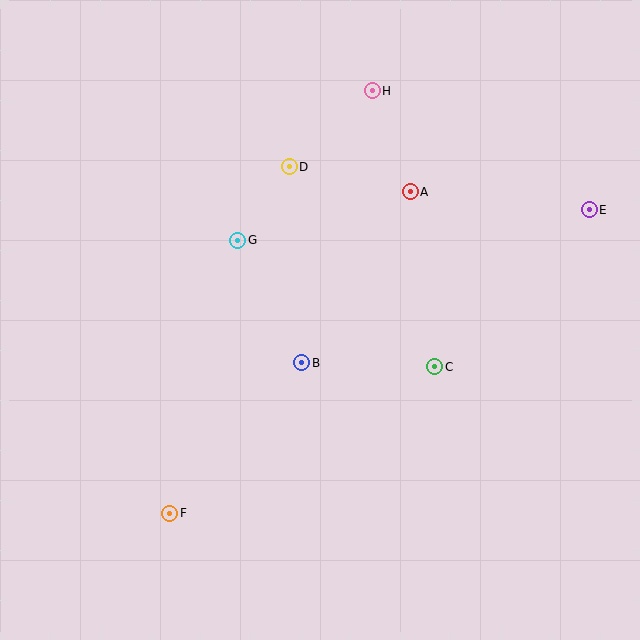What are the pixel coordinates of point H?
Point H is at (372, 91).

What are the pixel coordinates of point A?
Point A is at (410, 192).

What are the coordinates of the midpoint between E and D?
The midpoint between E and D is at (439, 188).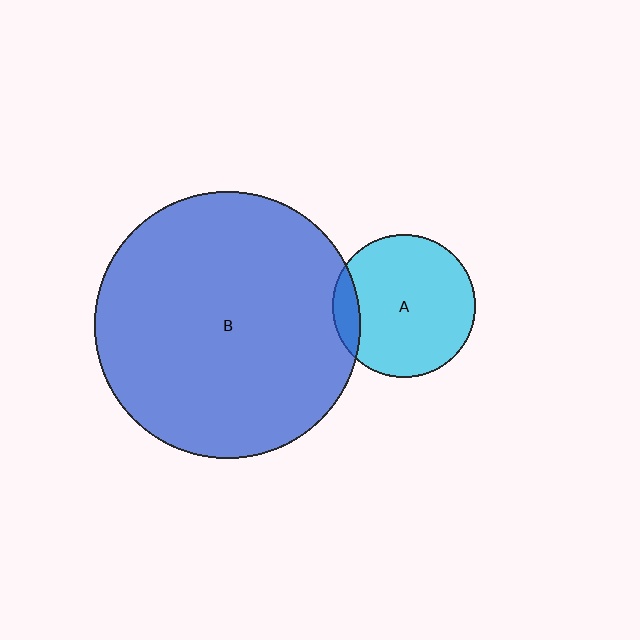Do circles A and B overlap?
Yes.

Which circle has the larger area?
Circle B (blue).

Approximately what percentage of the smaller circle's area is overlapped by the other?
Approximately 10%.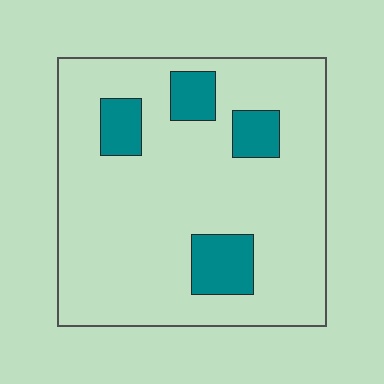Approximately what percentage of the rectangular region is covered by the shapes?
Approximately 15%.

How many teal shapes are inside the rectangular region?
4.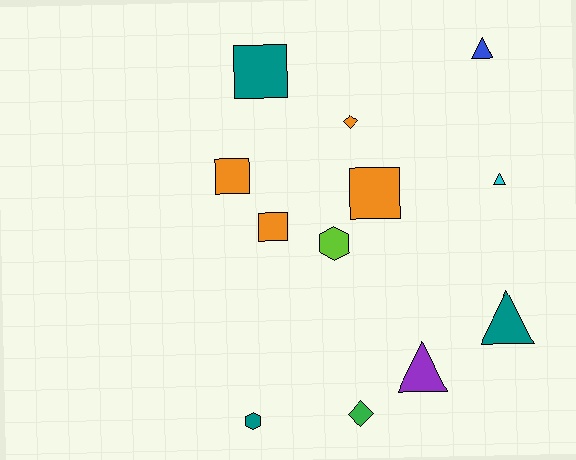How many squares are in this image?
There are 4 squares.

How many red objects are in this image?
There are no red objects.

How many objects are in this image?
There are 12 objects.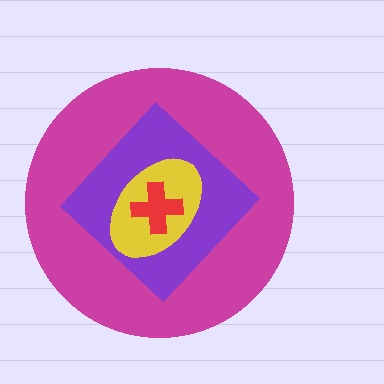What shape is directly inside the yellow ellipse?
The red cross.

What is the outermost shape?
The magenta circle.